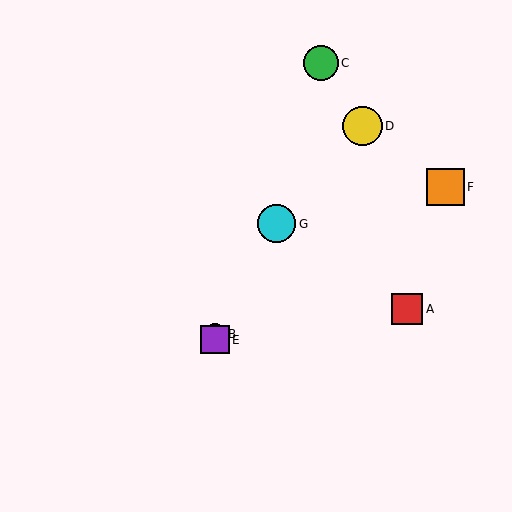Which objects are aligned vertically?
Objects B, E are aligned vertically.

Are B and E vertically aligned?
Yes, both are at x≈215.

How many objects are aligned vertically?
2 objects (B, E) are aligned vertically.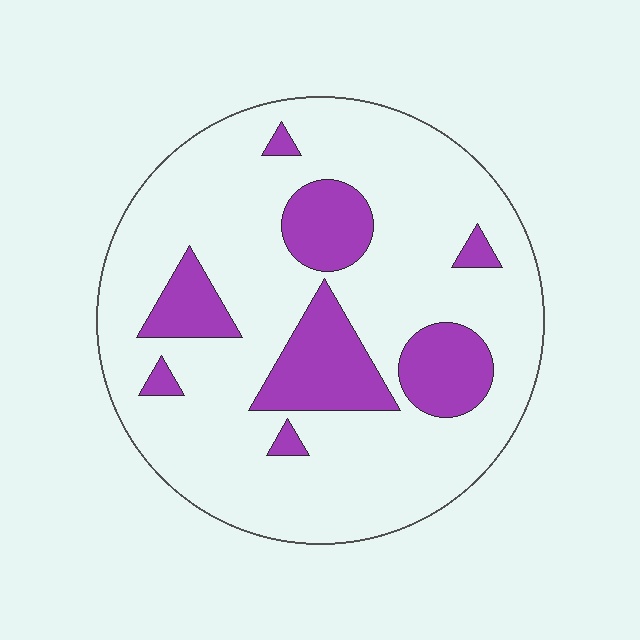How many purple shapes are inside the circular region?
8.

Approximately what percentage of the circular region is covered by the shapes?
Approximately 20%.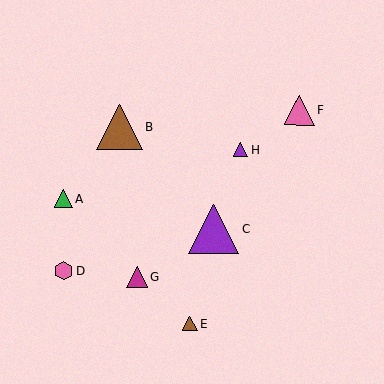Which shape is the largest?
The purple triangle (labeled C) is the largest.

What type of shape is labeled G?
Shape G is a magenta triangle.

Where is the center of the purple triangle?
The center of the purple triangle is at (214, 229).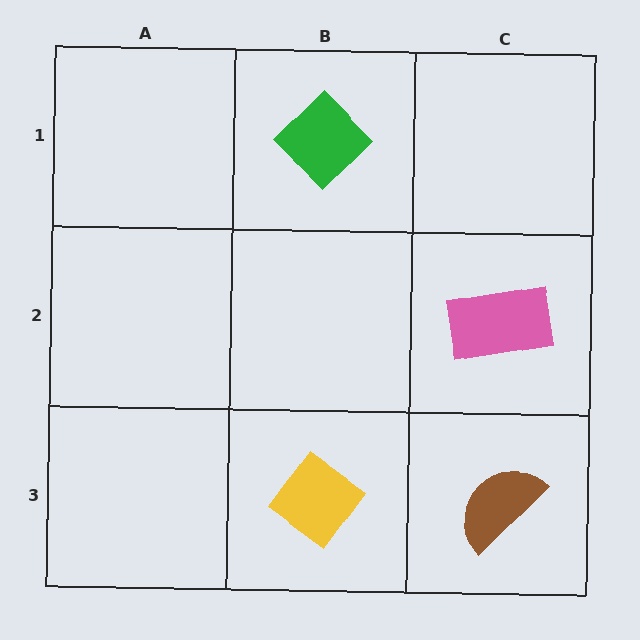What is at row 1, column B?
A green diamond.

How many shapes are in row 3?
2 shapes.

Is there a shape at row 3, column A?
No, that cell is empty.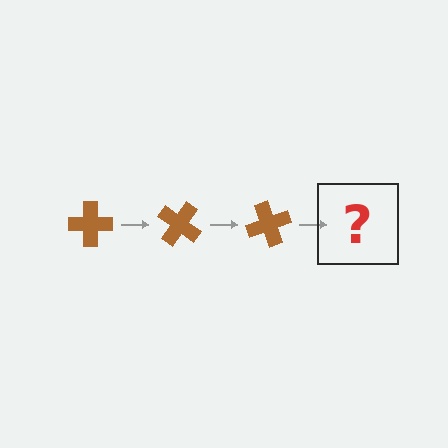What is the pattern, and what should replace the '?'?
The pattern is that the cross rotates 35 degrees each step. The '?' should be a brown cross rotated 105 degrees.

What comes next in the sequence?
The next element should be a brown cross rotated 105 degrees.